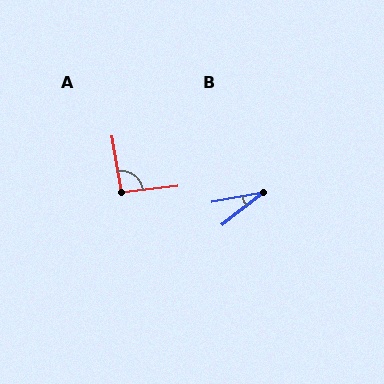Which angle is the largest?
A, at approximately 93 degrees.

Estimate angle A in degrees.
Approximately 93 degrees.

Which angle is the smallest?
B, at approximately 28 degrees.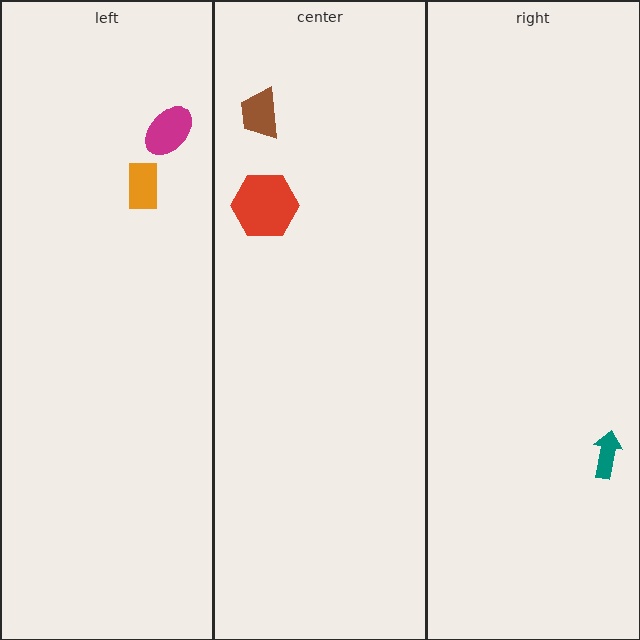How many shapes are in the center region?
2.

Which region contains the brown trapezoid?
The center region.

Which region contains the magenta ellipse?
The left region.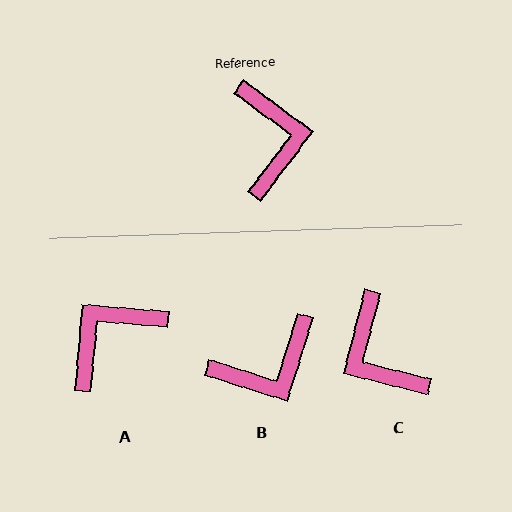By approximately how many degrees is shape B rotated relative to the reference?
Approximately 70 degrees clockwise.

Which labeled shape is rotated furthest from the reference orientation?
C, about 157 degrees away.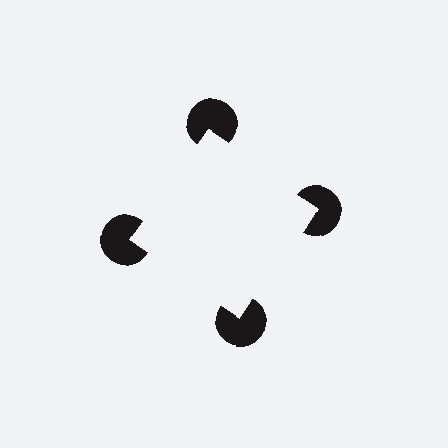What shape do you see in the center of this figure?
An illusory square — its edges are inferred from the aligned wedge cuts in the pac-man discs, not physically drawn.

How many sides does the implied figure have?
4 sides.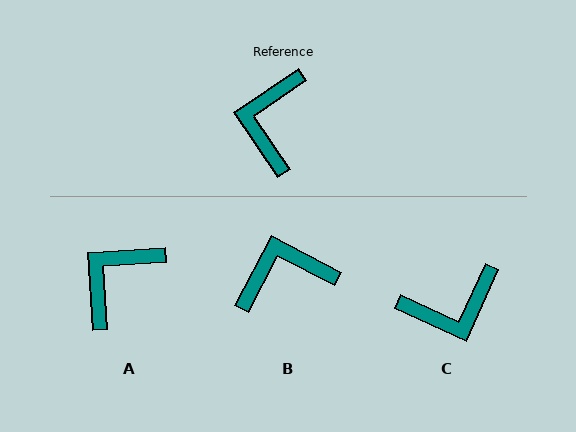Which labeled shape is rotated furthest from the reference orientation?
C, about 121 degrees away.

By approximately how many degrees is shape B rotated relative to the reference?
Approximately 62 degrees clockwise.